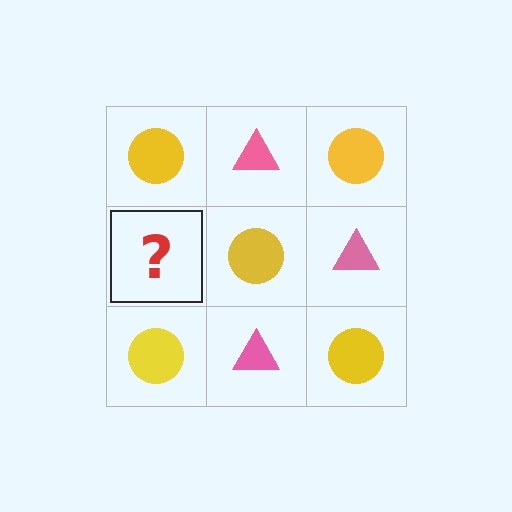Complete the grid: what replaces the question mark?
The question mark should be replaced with a pink triangle.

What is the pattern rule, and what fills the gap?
The rule is that it alternates yellow circle and pink triangle in a checkerboard pattern. The gap should be filled with a pink triangle.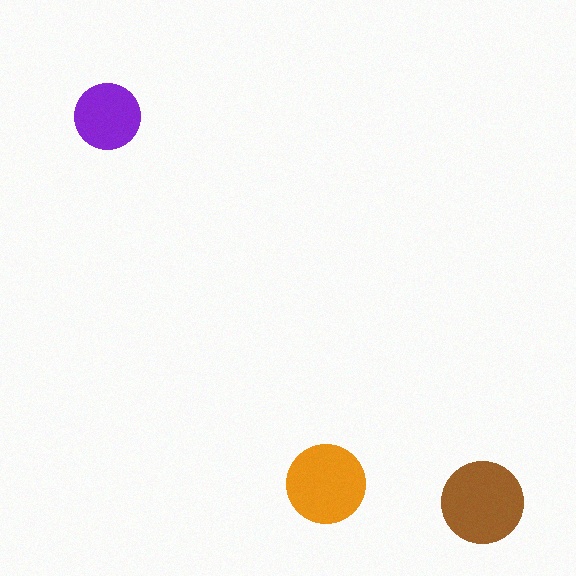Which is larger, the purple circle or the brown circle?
The brown one.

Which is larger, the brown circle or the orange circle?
The brown one.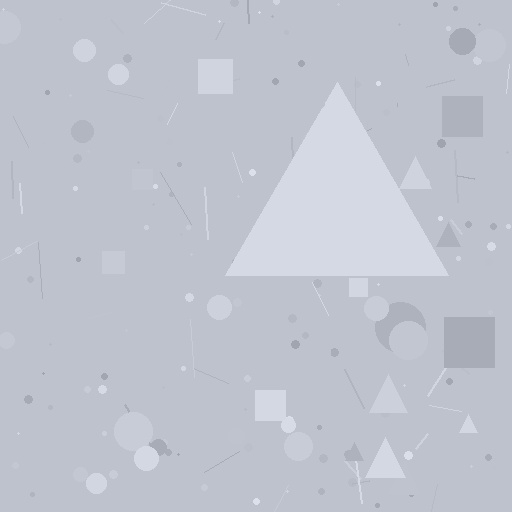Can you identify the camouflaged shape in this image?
The camouflaged shape is a triangle.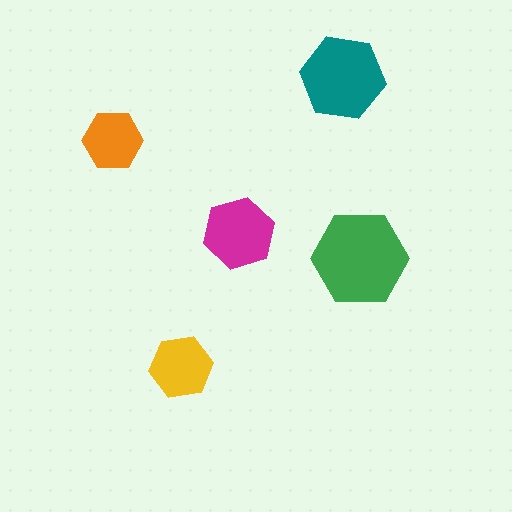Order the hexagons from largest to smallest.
the green one, the teal one, the magenta one, the yellow one, the orange one.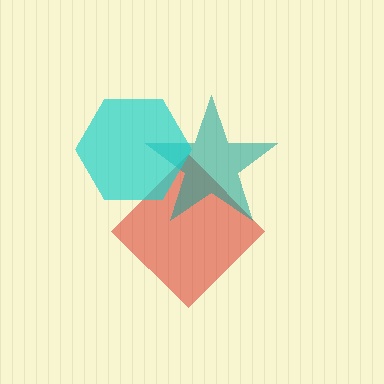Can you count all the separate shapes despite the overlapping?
Yes, there are 3 separate shapes.